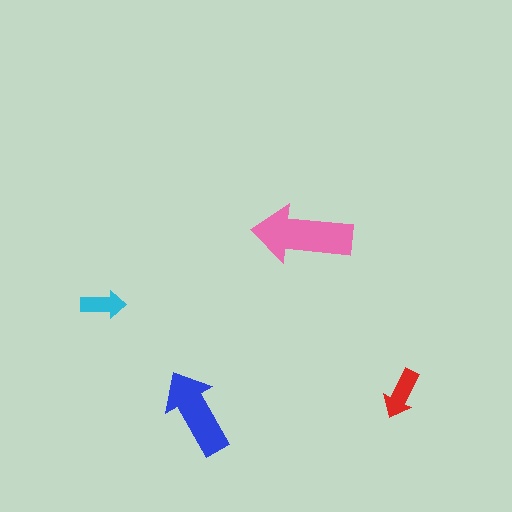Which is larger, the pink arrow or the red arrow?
The pink one.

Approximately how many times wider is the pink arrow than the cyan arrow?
About 2 times wider.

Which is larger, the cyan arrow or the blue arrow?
The blue one.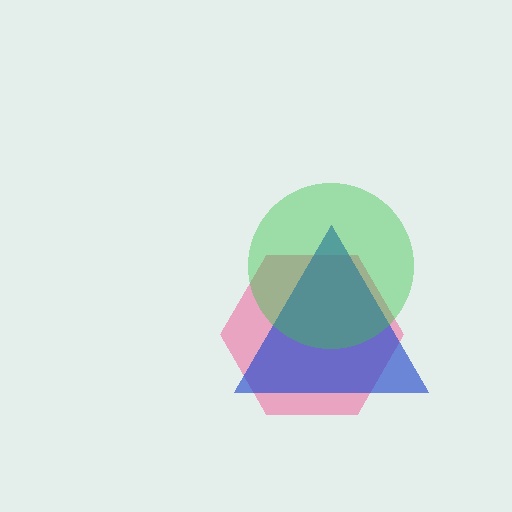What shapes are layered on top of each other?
The layered shapes are: a pink hexagon, a blue triangle, a green circle.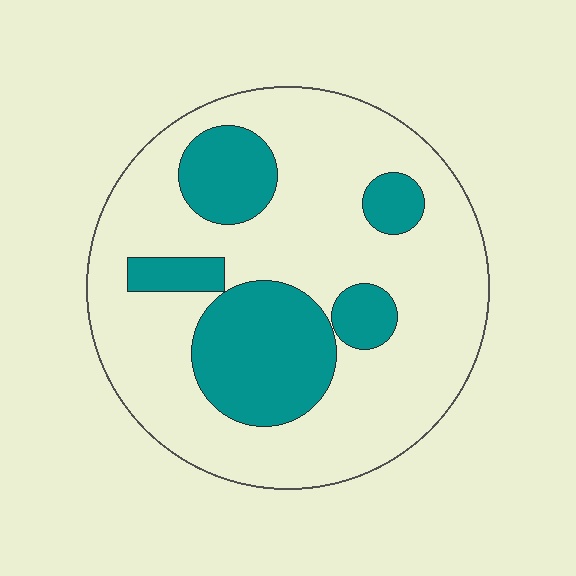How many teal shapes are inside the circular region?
5.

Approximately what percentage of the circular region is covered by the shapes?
Approximately 25%.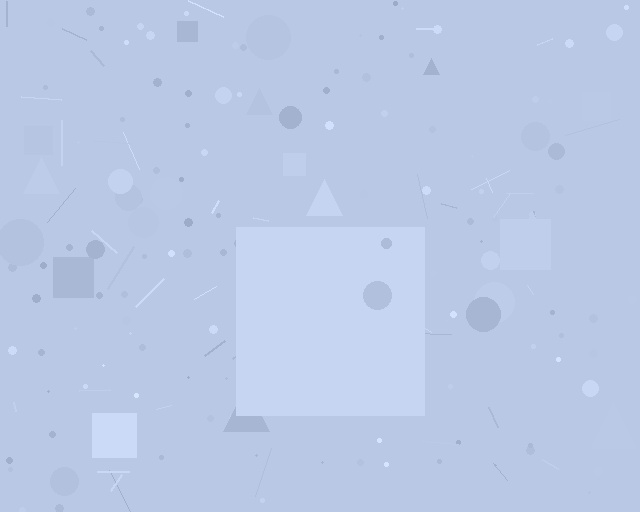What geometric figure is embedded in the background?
A square is embedded in the background.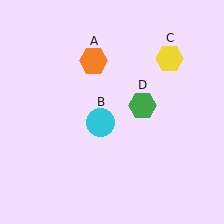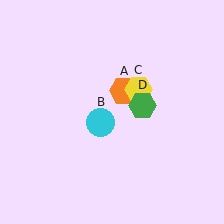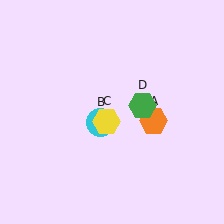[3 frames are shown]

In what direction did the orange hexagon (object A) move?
The orange hexagon (object A) moved down and to the right.